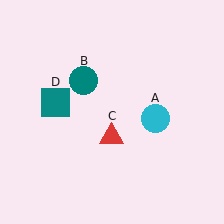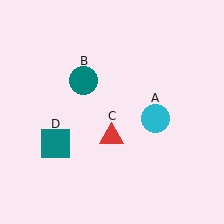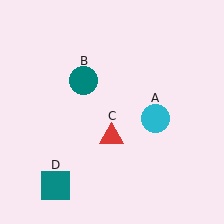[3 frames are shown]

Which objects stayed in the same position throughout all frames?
Cyan circle (object A) and teal circle (object B) and red triangle (object C) remained stationary.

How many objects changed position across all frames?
1 object changed position: teal square (object D).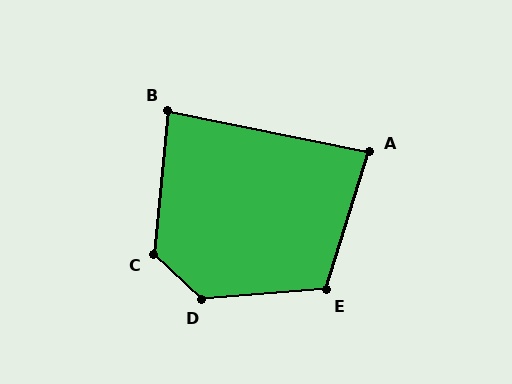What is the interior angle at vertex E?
Approximately 112 degrees (obtuse).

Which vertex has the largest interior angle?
D, at approximately 133 degrees.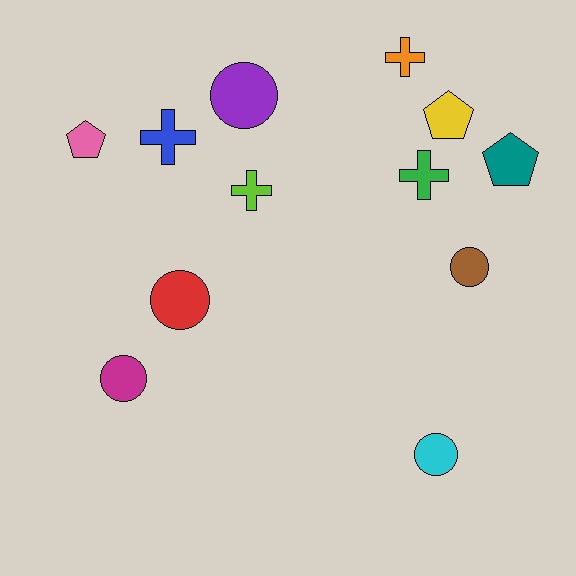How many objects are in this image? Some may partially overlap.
There are 12 objects.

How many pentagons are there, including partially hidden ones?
There are 3 pentagons.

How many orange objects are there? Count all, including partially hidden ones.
There is 1 orange object.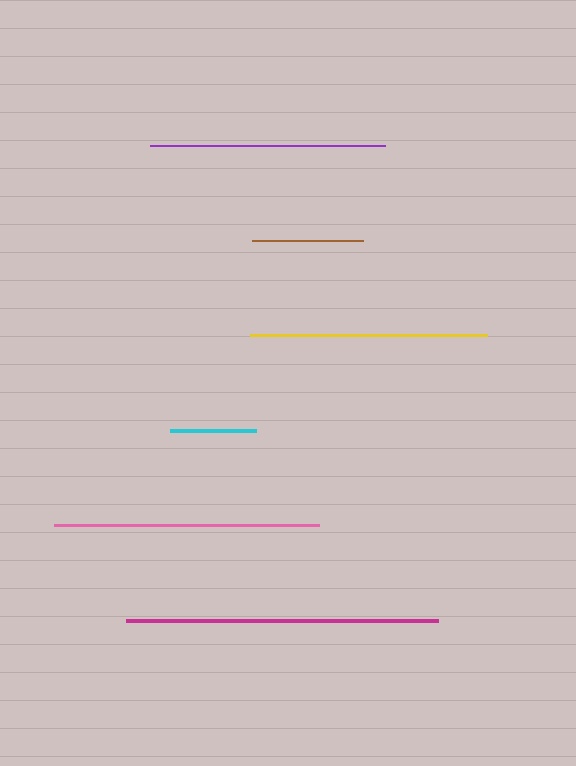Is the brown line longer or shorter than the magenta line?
The magenta line is longer than the brown line.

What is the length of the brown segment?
The brown segment is approximately 111 pixels long.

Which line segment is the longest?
The magenta line is the longest at approximately 311 pixels.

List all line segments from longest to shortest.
From longest to shortest: magenta, pink, yellow, purple, brown, cyan.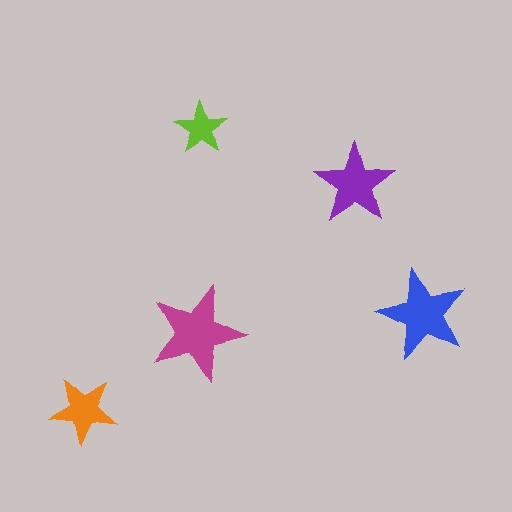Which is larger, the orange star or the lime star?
The orange one.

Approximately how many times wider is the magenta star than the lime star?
About 2 times wider.